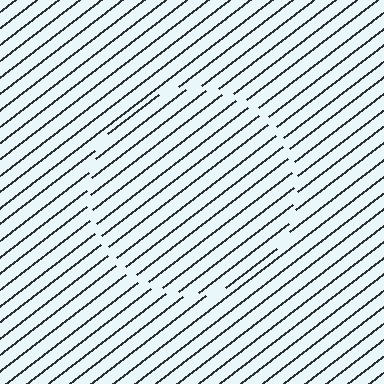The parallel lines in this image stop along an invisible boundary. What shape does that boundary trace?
An illusory circle. The interior of the shape contains the same grating, shifted by half a period — the contour is defined by the phase discontinuity where line-ends from the inner and outer gratings abut.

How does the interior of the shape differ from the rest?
The interior of the shape contains the same grating, shifted by half a period — the contour is defined by the phase discontinuity where line-ends from the inner and outer gratings abut.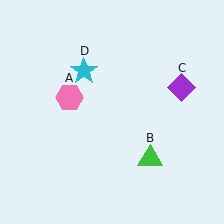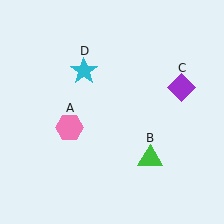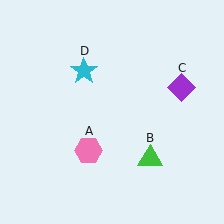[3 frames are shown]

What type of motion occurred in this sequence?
The pink hexagon (object A) rotated counterclockwise around the center of the scene.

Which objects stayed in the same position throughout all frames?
Green triangle (object B) and purple diamond (object C) and cyan star (object D) remained stationary.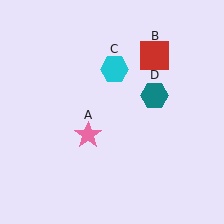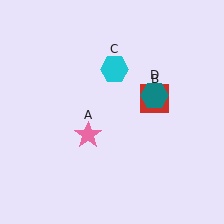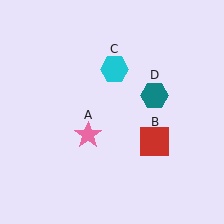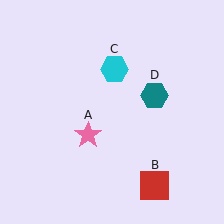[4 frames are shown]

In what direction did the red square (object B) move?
The red square (object B) moved down.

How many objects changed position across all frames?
1 object changed position: red square (object B).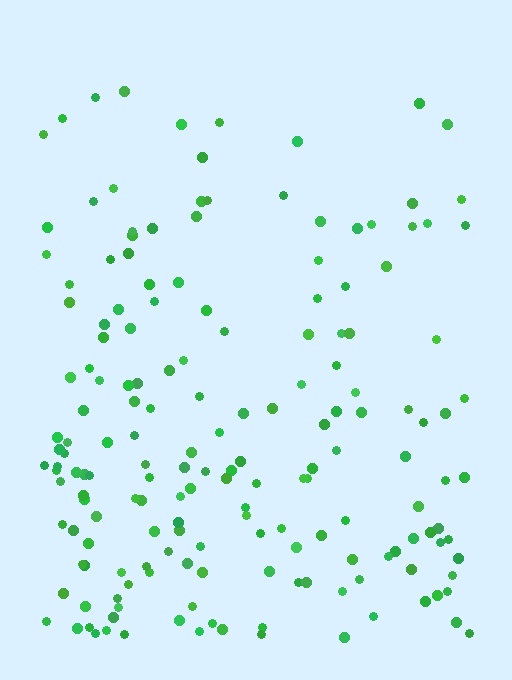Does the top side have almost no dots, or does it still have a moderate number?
Still a moderate number, just noticeably fewer than the bottom.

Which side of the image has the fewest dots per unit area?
The top.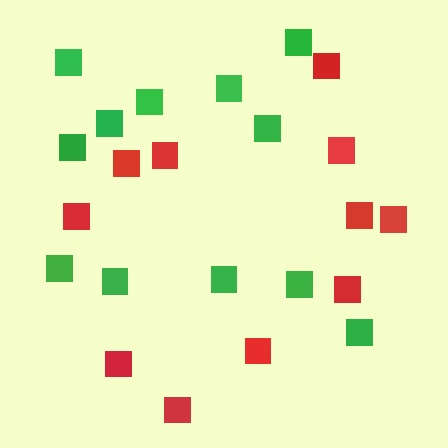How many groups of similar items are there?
There are 2 groups: one group of green squares (12) and one group of red squares (11).